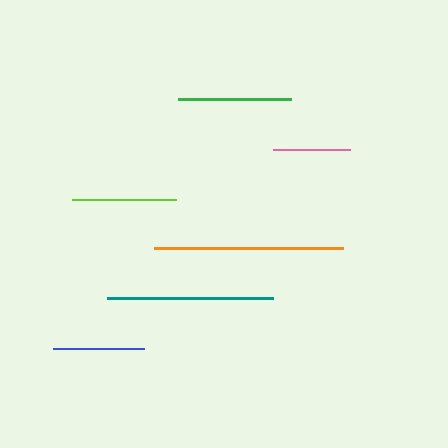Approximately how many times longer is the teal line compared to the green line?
The teal line is approximately 1.5 times the length of the green line.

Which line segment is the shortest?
The pink line is the shortest at approximately 77 pixels.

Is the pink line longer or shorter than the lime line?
The lime line is longer than the pink line.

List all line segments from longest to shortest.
From longest to shortest: orange, teal, green, lime, blue, pink.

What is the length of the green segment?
The green segment is approximately 113 pixels long.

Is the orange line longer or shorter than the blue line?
The orange line is longer than the blue line.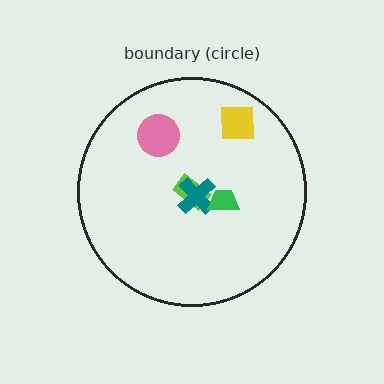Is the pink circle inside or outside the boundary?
Inside.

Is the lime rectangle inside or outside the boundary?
Inside.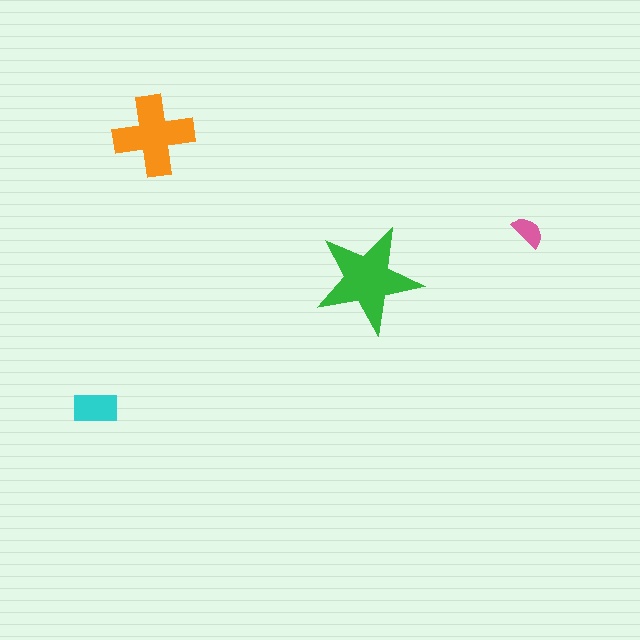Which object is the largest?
The green star.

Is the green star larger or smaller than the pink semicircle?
Larger.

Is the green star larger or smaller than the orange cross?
Larger.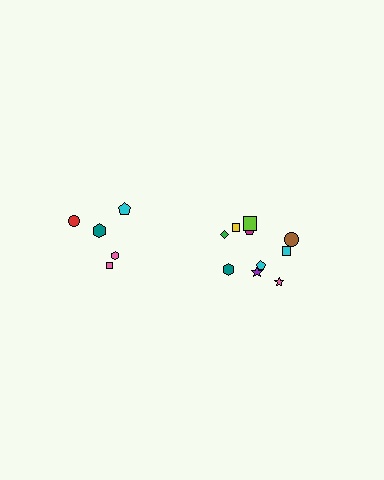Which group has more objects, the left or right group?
The right group.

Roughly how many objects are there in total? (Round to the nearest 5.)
Roughly 15 objects in total.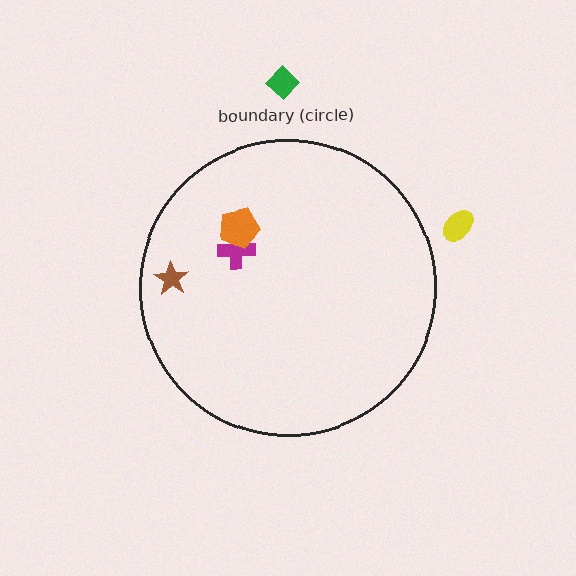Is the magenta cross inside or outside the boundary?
Inside.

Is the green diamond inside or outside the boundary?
Outside.